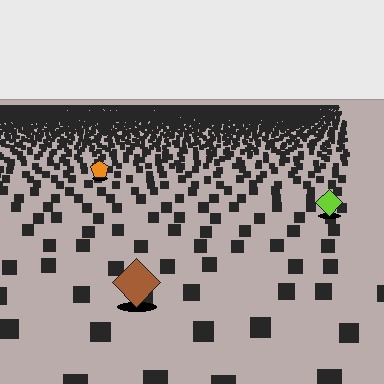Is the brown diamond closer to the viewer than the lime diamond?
Yes. The brown diamond is closer — you can tell from the texture gradient: the ground texture is coarser near it.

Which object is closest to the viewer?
The brown diamond is closest. The texture marks near it are larger and more spread out.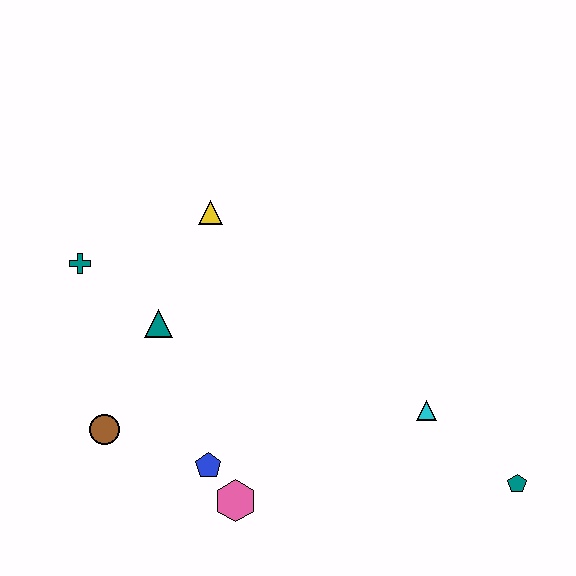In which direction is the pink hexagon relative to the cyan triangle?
The pink hexagon is to the left of the cyan triangle.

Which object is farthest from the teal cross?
The teal pentagon is farthest from the teal cross.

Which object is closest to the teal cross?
The teal triangle is closest to the teal cross.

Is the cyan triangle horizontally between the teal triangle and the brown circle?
No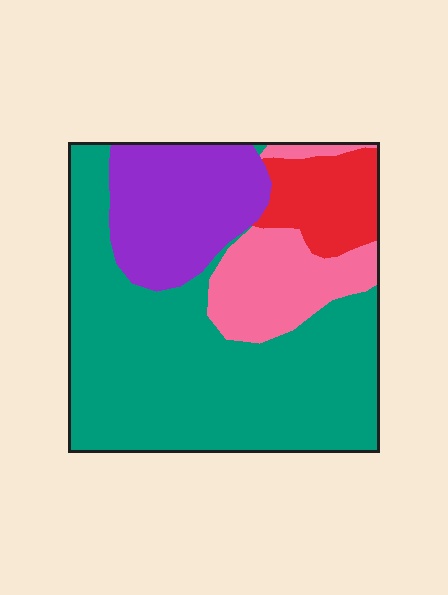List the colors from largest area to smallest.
From largest to smallest: teal, purple, pink, red.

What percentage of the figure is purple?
Purple covers around 20% of the figure.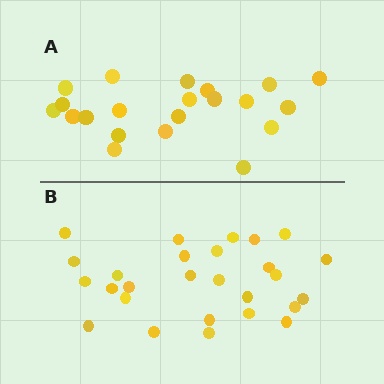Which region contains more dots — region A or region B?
Region B (the bottom region) has more dots.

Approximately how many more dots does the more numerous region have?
Region B has about 6 more dots than region A.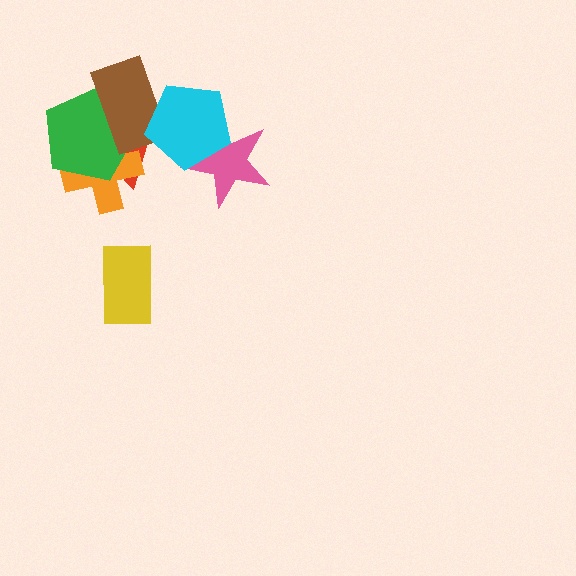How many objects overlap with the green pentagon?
3 objects overlap with the green pentagon.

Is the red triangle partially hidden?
Yes, it is partially covered by another shape.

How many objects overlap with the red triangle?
4 objects overlap with the red triangle.